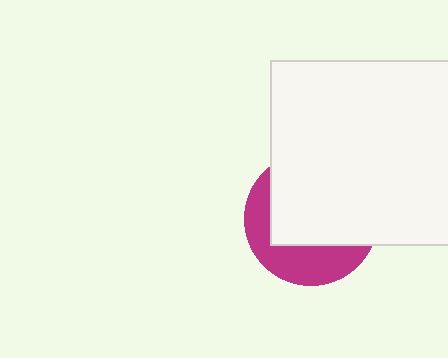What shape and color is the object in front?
The object in front is a white rectangle.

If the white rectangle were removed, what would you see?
You would see the complete magenta circle.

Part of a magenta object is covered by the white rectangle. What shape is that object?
It is a circle.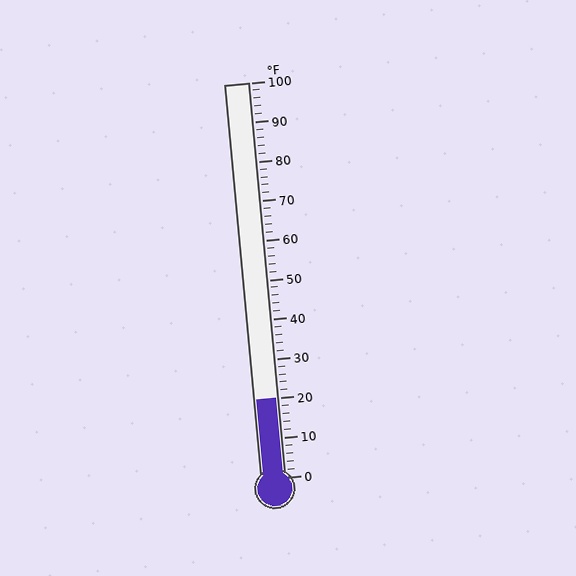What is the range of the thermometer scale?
The thermometer scale ranges from 0°F to 100°F.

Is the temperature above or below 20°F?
The temperature is at 20°F.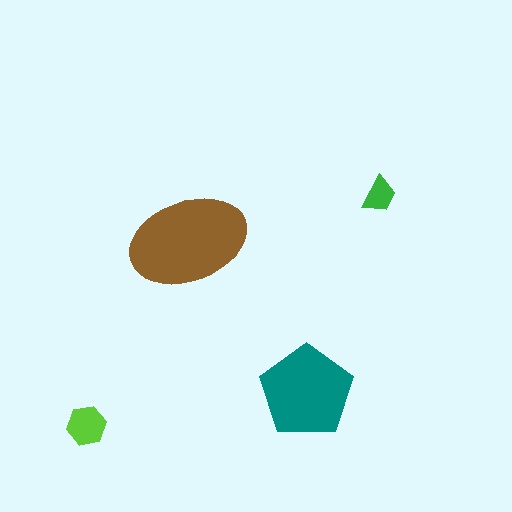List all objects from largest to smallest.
The brown ellipse, the teal pentagon, the lime hexagon, the green trapezoid.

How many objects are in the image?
There are 4 objects in the image.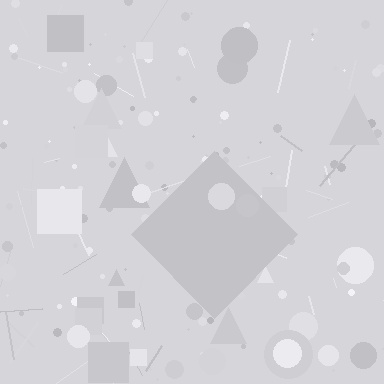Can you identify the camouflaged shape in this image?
The camouflaged shape is a diamond.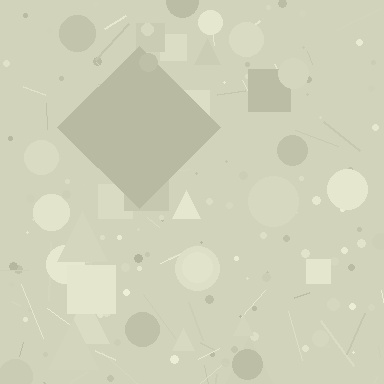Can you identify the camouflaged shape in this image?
The camouflaged shape is a diamond.